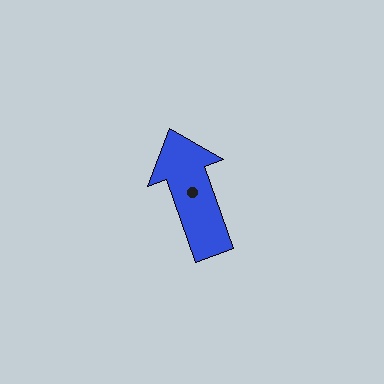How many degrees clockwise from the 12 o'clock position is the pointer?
Approximately 340 degrees.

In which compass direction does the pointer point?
North.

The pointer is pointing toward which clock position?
Roughly 11 o'clock.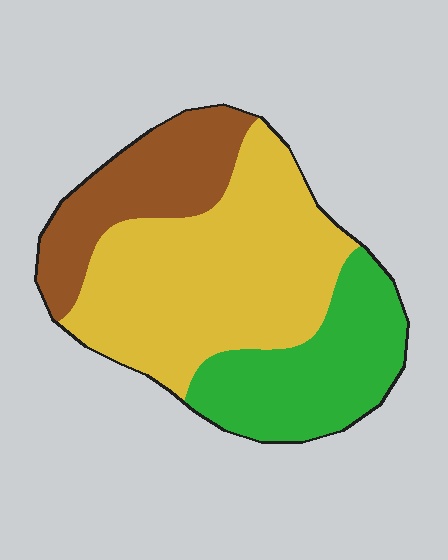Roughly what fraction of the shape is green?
Green covers roughly 25% of the shape.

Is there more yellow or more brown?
Yellow.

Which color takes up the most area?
Yellow, at roughly 50%.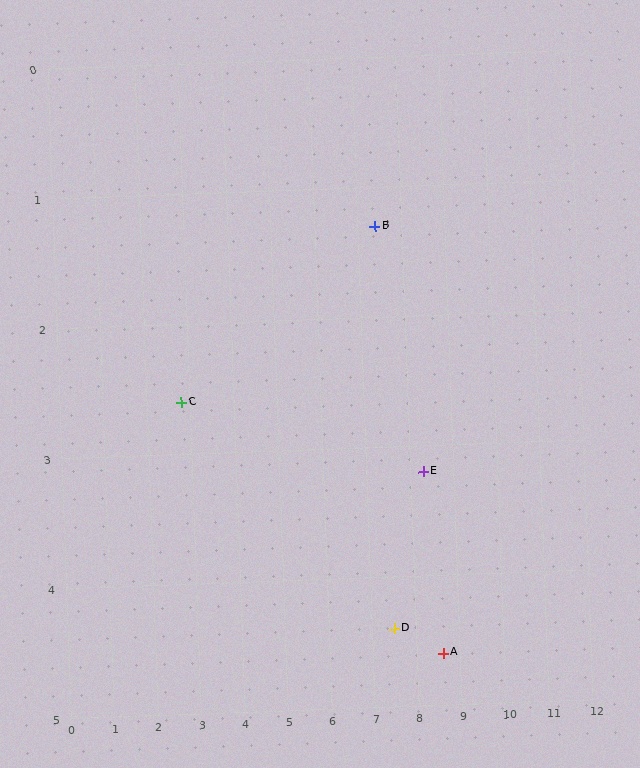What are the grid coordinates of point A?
Point A is at approximately (8.6, 4.6).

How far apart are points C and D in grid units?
Points C and D are about 5.0 grid units apart.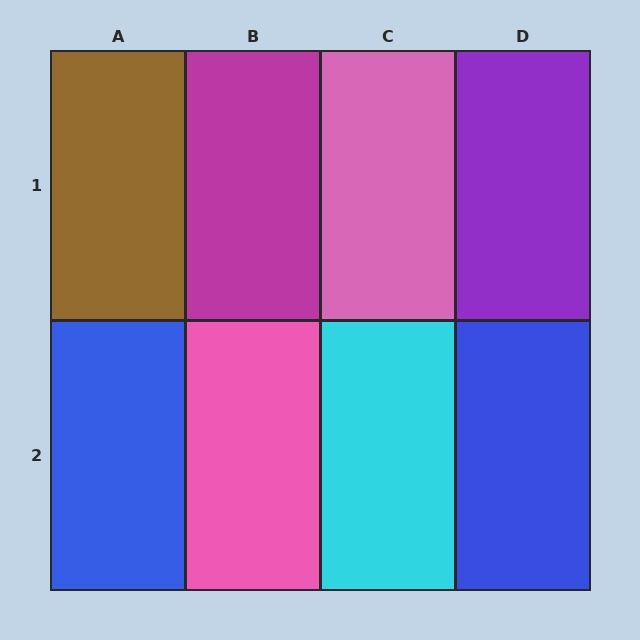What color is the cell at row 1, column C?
Pink.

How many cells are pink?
2 cells are pink.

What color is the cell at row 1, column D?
Purple.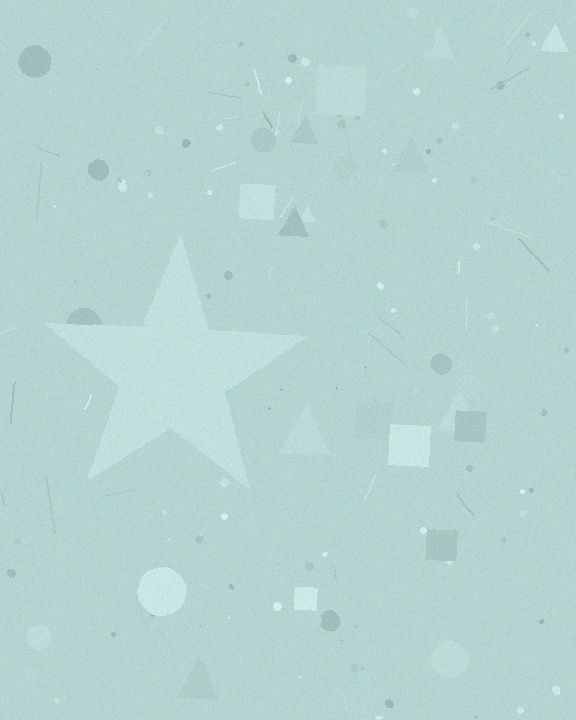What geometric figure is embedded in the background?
A star is embedded in the background.